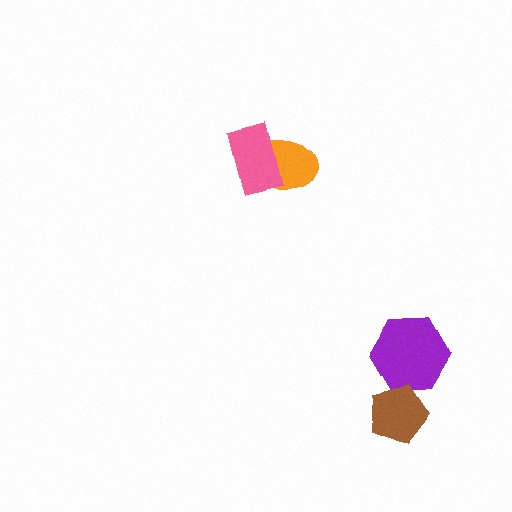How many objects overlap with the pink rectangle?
1 object overlaps with the pink rectangle.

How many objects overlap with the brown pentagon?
1 object overlaps with the brown pentagon.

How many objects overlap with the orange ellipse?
1 object overlaps with the orange ellipse.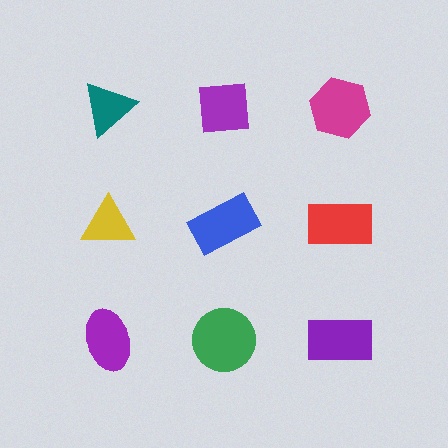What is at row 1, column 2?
A purple square.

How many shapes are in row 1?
3 shapes.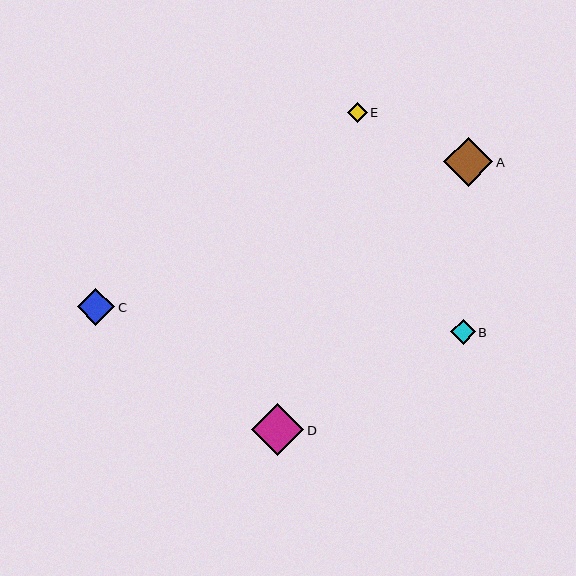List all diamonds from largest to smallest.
From largest to smallest: D, A, C, B, E.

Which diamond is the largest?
Diamond D is the largest with a size of approximately 52 pixels.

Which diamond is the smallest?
Diamond E is the smallest with a size of approximately 20 pixels.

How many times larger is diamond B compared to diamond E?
Diamond B is approximately 1.2 times the size of diamond E.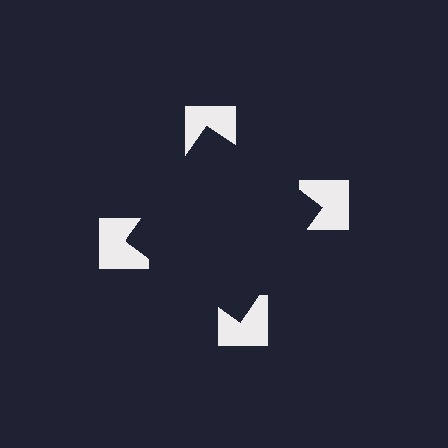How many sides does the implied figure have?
4 sides.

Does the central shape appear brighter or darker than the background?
It typically appears slightly darker than the background, even though no actual brightness change is drawn.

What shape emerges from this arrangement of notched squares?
An illusory square — its edges are inferred from the aligned wedge cuts in the notched squares, not physically drawn.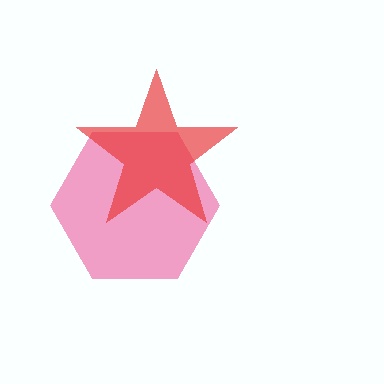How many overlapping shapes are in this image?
There are 2 overlapping shapes in the image.